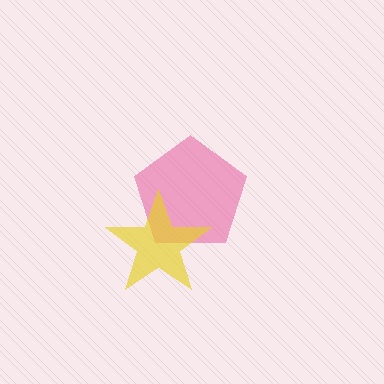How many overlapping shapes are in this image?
There are 2 overlapping shapes in the image.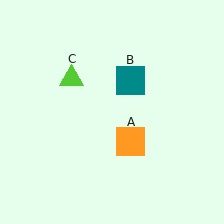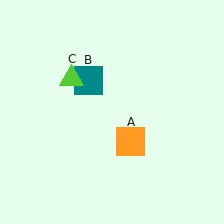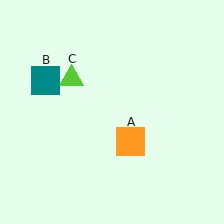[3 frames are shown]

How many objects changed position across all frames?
1 object changed position: teal square (object B).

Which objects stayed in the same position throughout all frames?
Orange square (object A) and lime triangle (object C) remained stationary.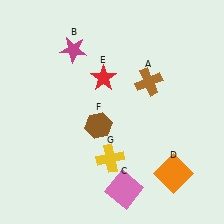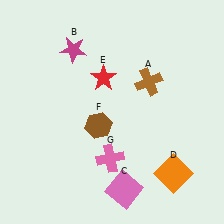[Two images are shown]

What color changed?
The cross (G) changed from yellow in Image 1 to pink in Image 2.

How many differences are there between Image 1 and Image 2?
There is 1 difference between the two images.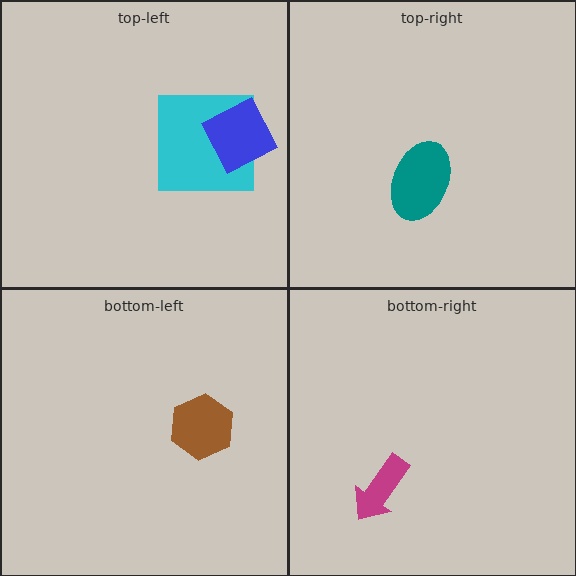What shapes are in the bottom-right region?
The magenta arrow.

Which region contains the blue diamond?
The top-left region.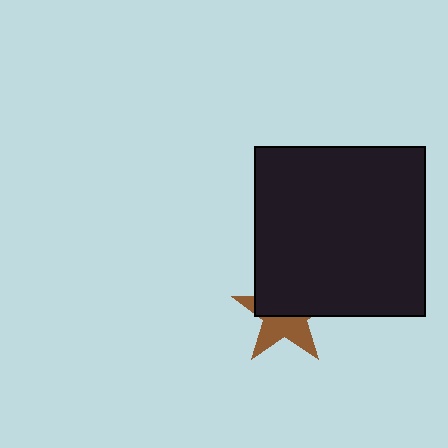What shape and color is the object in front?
The object in front is a black square.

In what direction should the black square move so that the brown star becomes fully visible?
The black square should move up. That is the shortest direction to clear the overlap and leave the brown star fully visible.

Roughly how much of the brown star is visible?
About half of it is visible (roughly 46%).